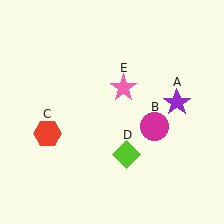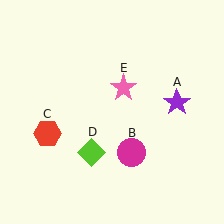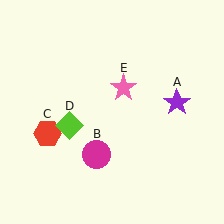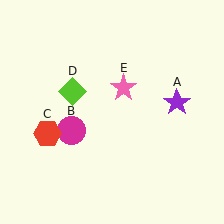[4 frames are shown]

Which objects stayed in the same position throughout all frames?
Purple star (object A) and red hexagon (object C) and pink star (object E) remained stationary.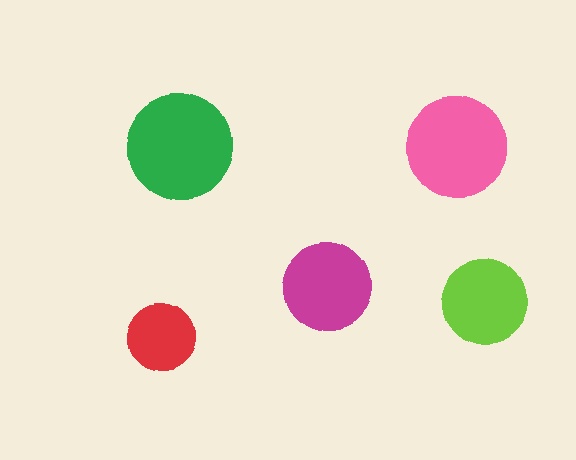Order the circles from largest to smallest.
the green one, the pink one, the magenta one, the lime one, the red one.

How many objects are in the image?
There are 5 objects in the image.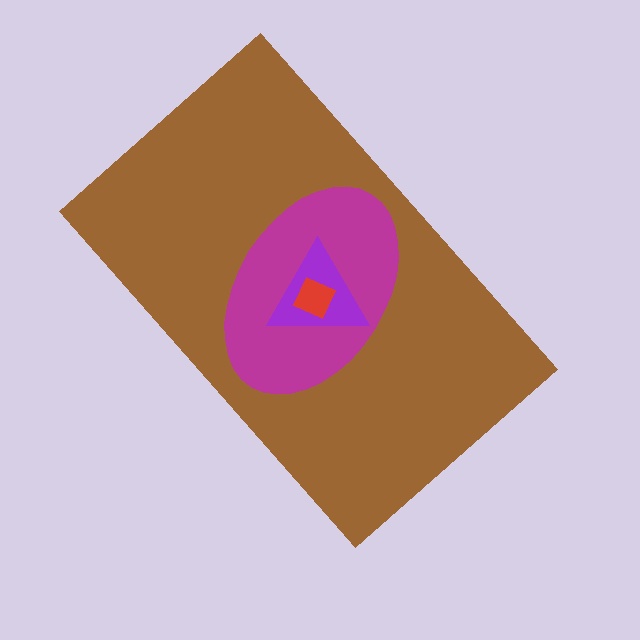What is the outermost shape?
The brown rectangle.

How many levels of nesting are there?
4.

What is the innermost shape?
The red diamond.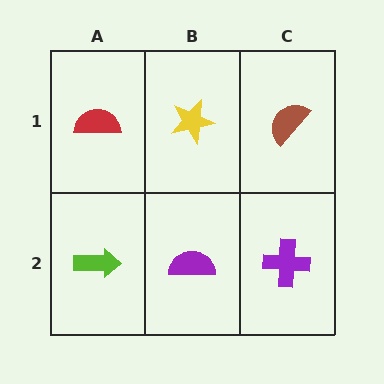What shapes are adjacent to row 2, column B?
A yellow star (row 1, column B), a lime arrow (row 2, column A), a purple cross (row 2, column C).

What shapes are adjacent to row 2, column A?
A red semicircle (row 1, column A), a purple semicircle (row 2, column B).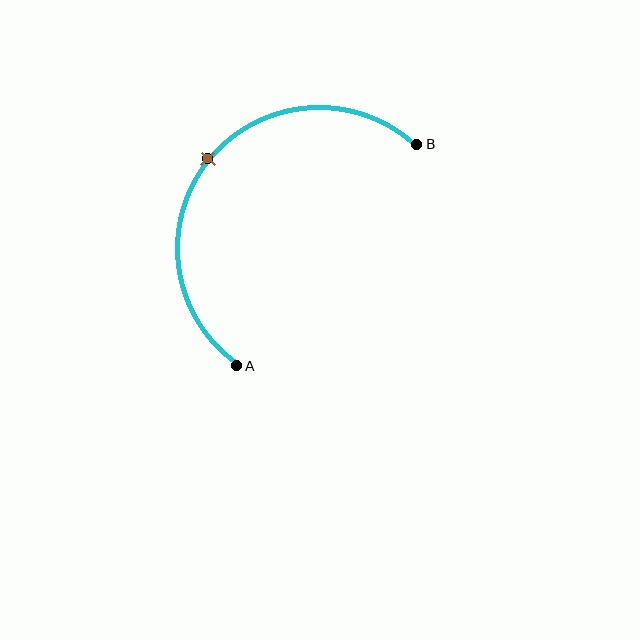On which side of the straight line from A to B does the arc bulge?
The arc bulges above and to the left of the straight line connecting A and B.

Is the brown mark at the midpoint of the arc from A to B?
Yes. The brown mark lies on the arc at equal arc-length from both A and B — it is the arc midpoint.